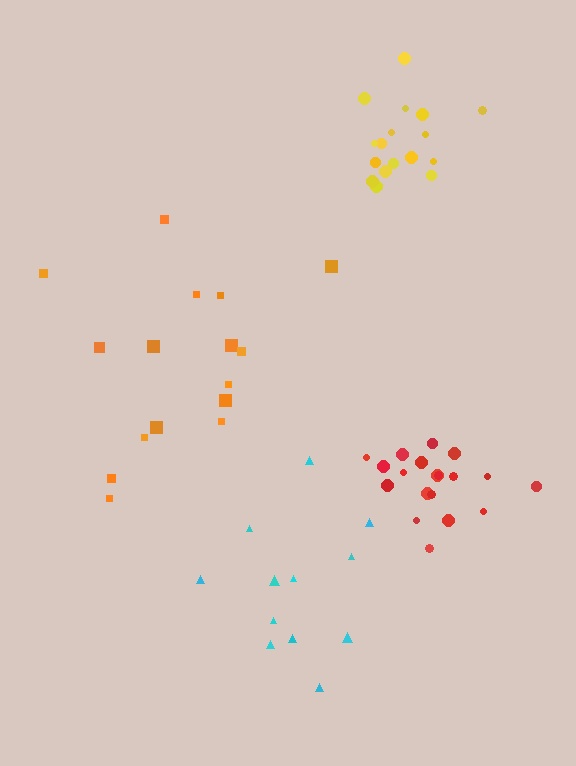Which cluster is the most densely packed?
Yellow.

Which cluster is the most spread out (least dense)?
Orange.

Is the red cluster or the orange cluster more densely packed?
Red.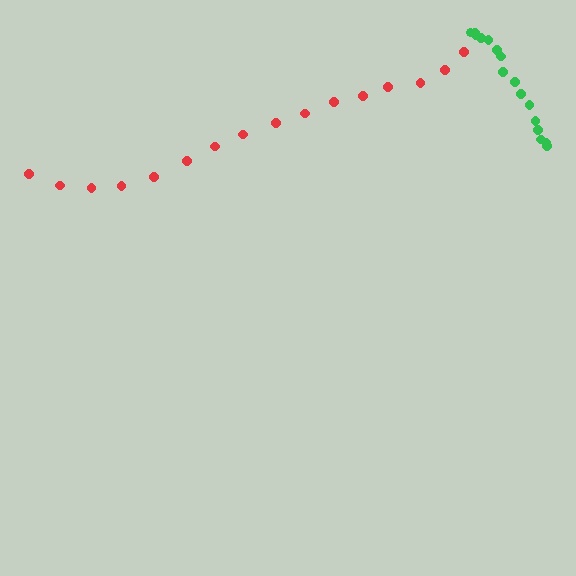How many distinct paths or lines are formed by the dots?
There are 2 distinct paths.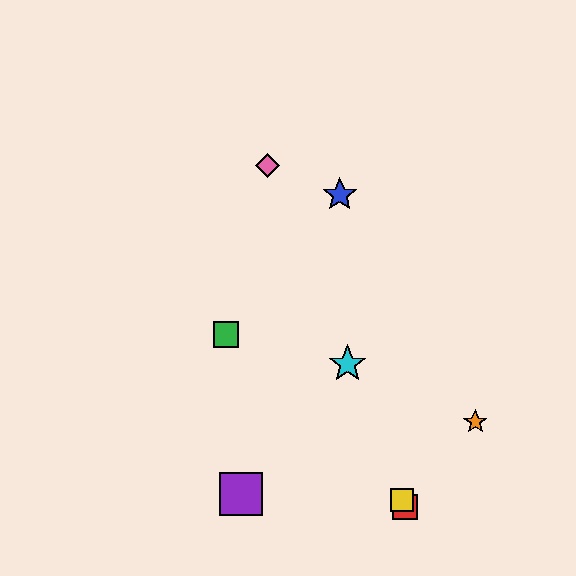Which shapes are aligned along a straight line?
The red square, the yellow square, the cyan star, the pink diamond are aligned along a straight line.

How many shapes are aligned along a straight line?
4 shapes (the red square, the yellow square, the cyan star, the pink diamond) are aligned along a straight line.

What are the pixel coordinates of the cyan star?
The cyan star is at (347, 364).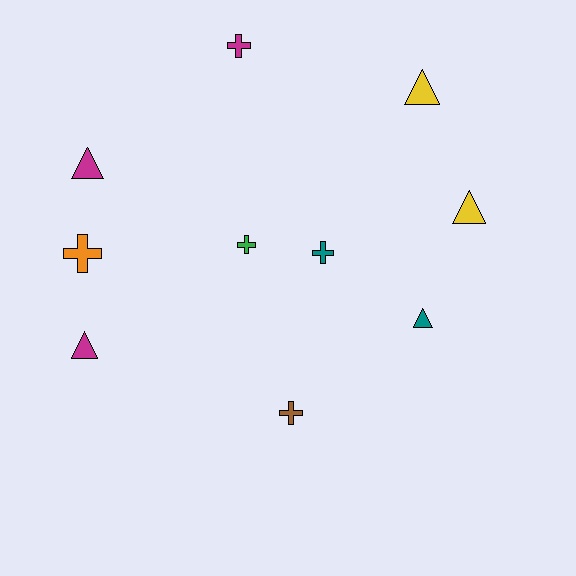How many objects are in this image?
There are 10 objects.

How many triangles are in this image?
There are 5 triangles.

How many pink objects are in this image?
There are no pink objects.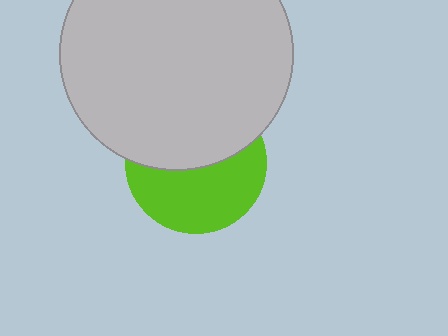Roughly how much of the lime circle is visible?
About half of it is visible (roughly 51%).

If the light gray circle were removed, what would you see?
You would see the complete lime circle.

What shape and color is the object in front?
The object in front is a light gray circle.